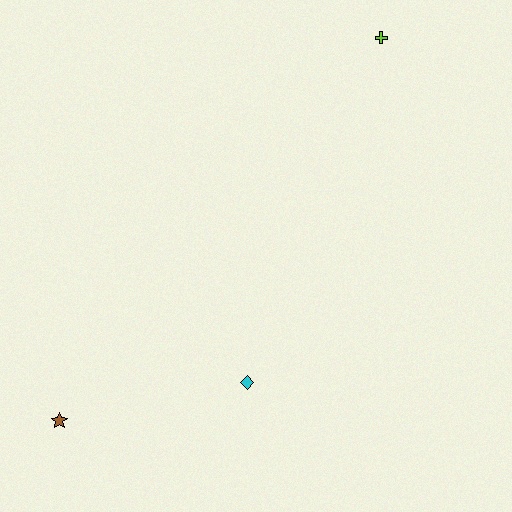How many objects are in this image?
There are 3 objects.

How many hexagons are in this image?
There are no hexagons.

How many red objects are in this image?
There are no red objects.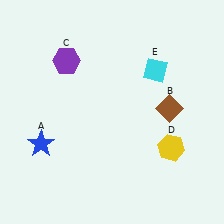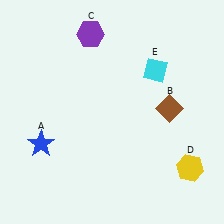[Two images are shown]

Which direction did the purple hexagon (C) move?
The purple hexagon (C) moved up.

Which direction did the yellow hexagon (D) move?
The yellow hexagon (D) moved down.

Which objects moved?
The objects that moved are: the purple hexagon (C), the yellow hexagon (D).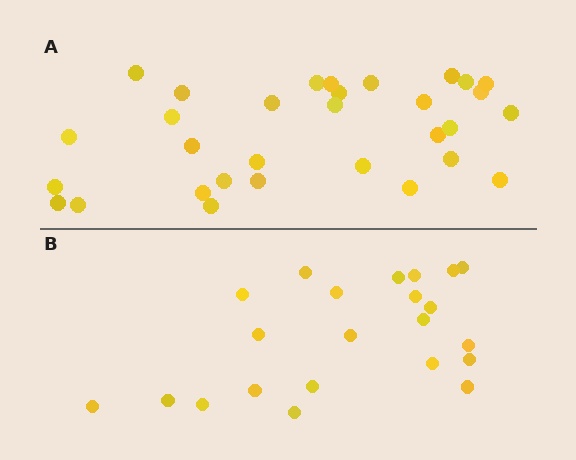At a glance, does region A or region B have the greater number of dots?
Region A (the top region) has more dots.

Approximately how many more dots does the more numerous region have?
Region A has roughly 8 or so more dots than region B.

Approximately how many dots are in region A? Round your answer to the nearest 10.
About 30 dots. (The exact count is 31, which rounds to 30.)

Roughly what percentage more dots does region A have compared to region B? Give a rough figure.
About 40% more.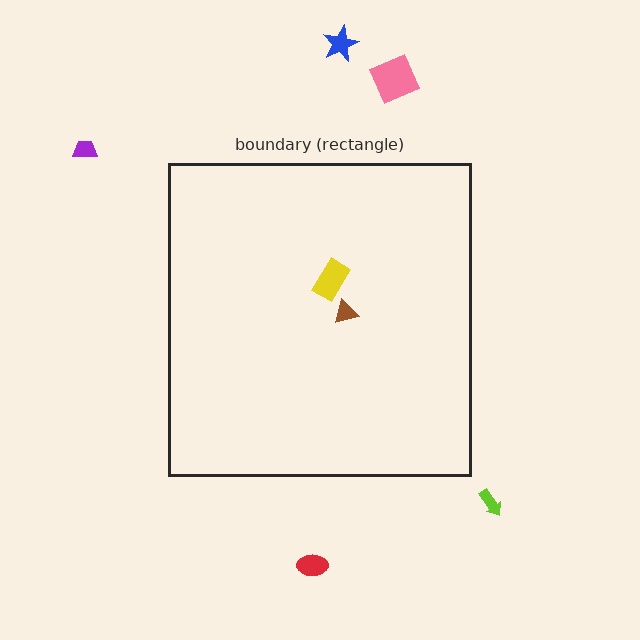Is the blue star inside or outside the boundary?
Outside.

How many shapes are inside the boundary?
2 inside, 5 outside.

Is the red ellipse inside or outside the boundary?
Outside.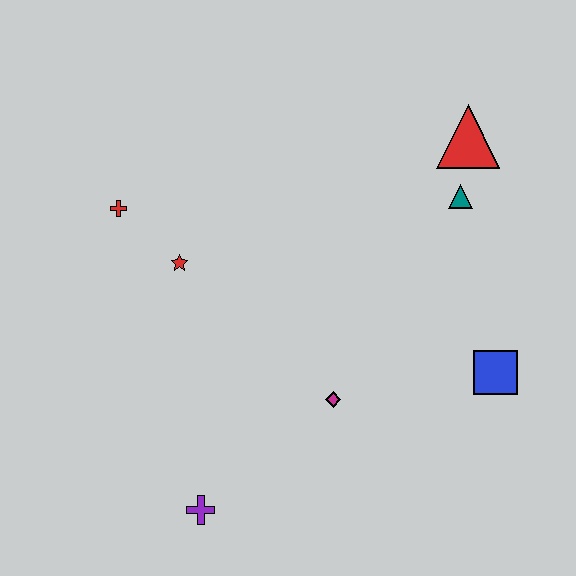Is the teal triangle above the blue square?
Yes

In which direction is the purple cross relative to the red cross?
The purple cross is below the red cross.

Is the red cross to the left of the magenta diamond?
Yes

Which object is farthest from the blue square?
The red cross is farthest from the blue square.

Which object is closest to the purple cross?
The magenta diamond is closest to the purple cross.